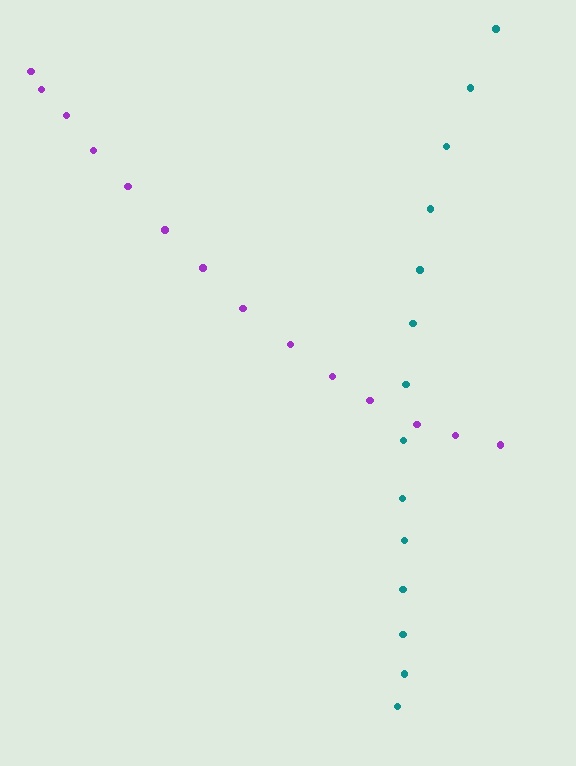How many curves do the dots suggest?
There are 2 distinct paths.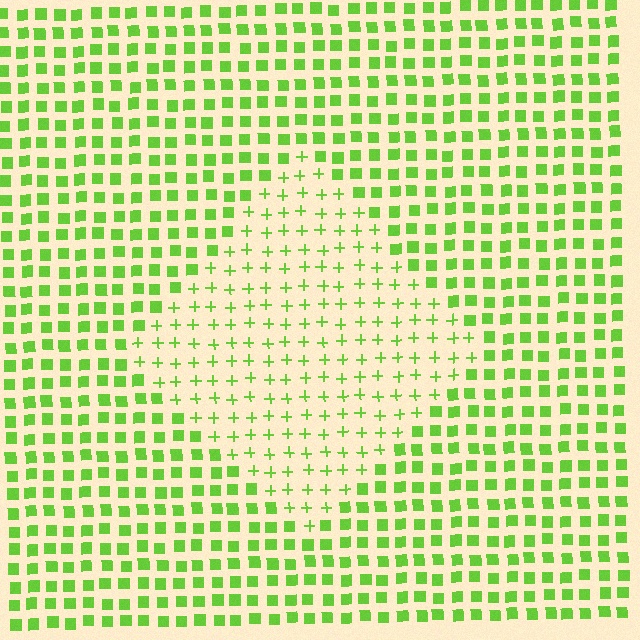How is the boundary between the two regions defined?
The boundary is defined by a change in element shape: plus signs inside vs. squares outside. All elements share the same color and spacing.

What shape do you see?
I see a diamond.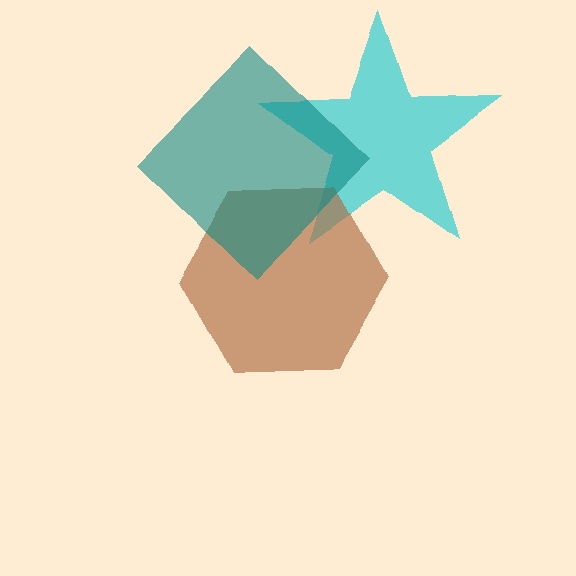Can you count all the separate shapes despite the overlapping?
Yes, there are 3 separate shapes.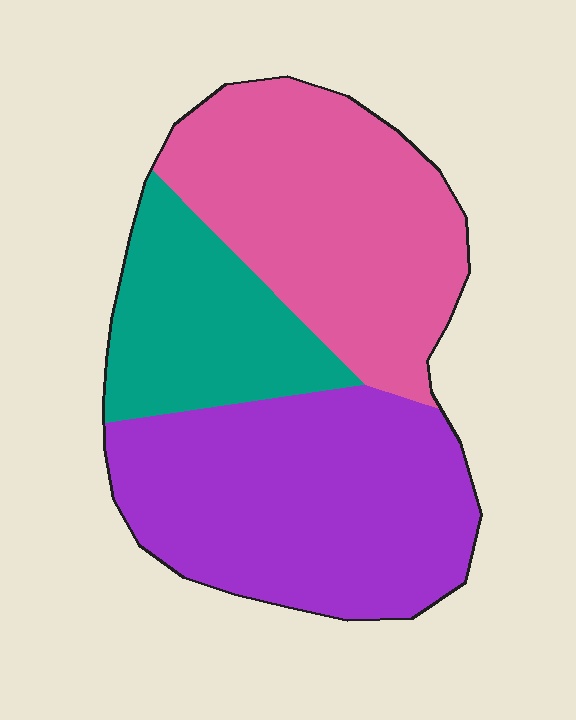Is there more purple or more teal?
Purple.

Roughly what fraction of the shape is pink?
Pink covers around 35% of the shape.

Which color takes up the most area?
Purple, at roughly 40%.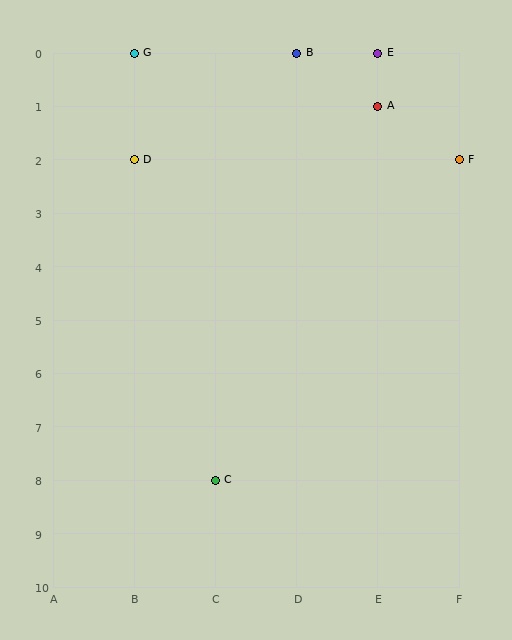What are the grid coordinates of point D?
Point D is at grid coordinates (B, 2).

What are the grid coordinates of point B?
Point B is at grid coordinates (D, 0).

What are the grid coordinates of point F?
Point F is at grid coordinates (F, 2).